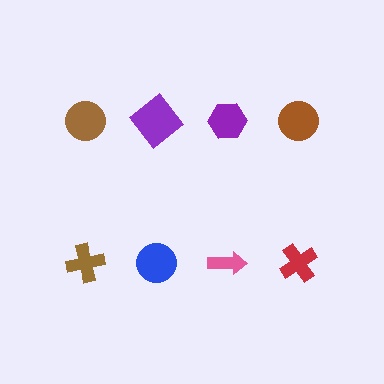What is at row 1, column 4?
A brown circle.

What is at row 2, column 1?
A brown cross.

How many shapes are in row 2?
4 shapes.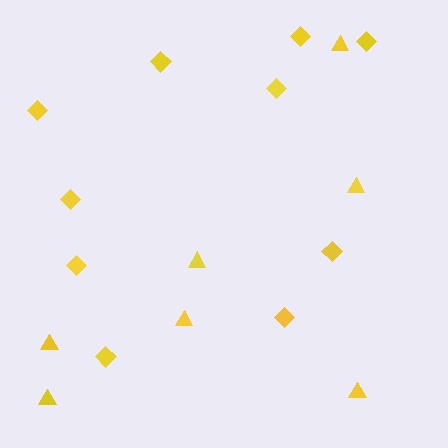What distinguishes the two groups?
There are 2 groups: one group of diamonds (10) and one group of triangles (7).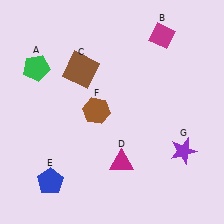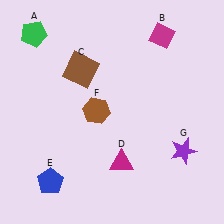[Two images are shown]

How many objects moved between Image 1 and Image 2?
1 object moved between the two images.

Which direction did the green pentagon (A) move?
The green pentagon (A) moved up.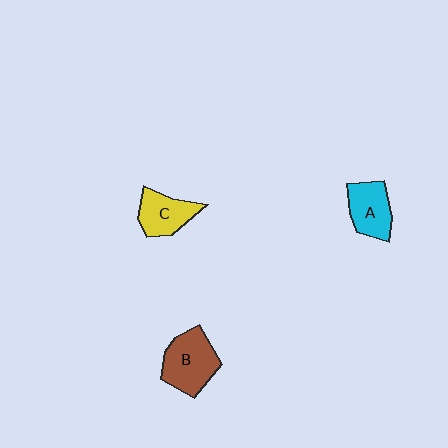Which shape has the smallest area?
Shape C (yellow).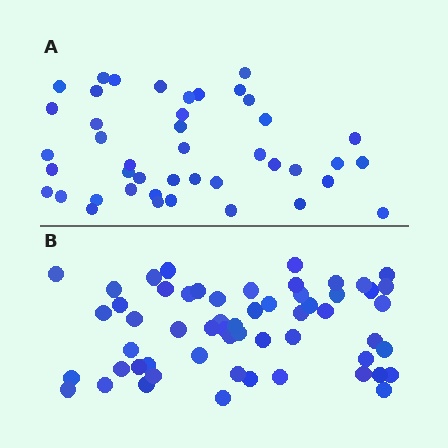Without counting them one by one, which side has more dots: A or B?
Region B (the bottom region) has more dots.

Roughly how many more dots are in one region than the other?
Region B has approximately 15 more dots than region A.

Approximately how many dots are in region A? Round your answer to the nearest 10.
About 40 dots. (The exact count is 43, which rounds to 40.)